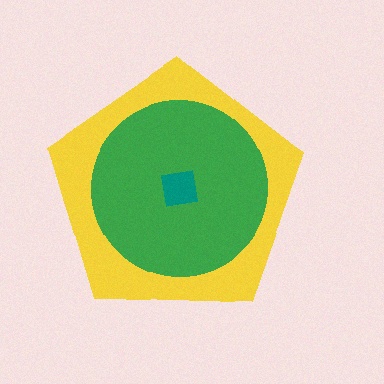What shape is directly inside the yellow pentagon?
The green circle.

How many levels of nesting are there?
3.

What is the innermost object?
The teal square.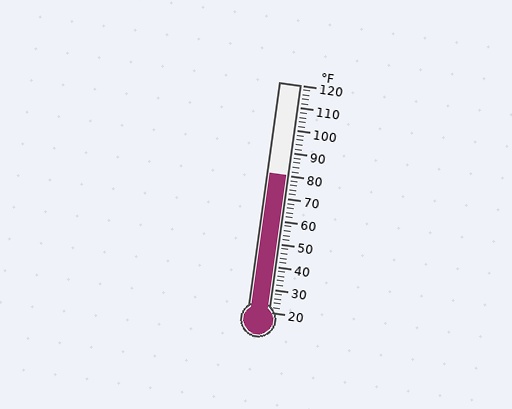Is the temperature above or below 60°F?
The temperature is above 60°F.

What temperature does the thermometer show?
The thermometer shows approximately 80°F.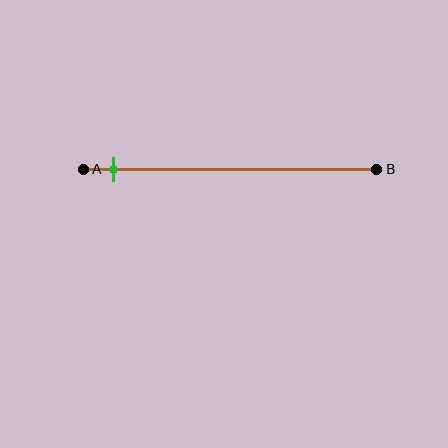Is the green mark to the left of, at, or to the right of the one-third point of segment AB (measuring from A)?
The green mark is to the left of the one-third point of segment AB.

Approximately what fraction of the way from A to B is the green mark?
The green mark is approximately 10% of the way from A to B.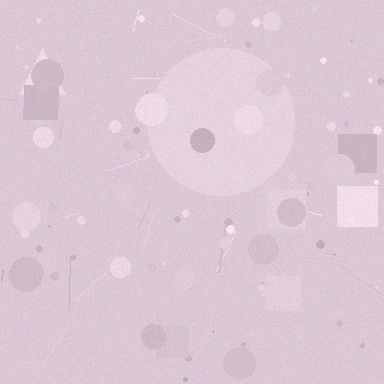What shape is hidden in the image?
A circle is hidden in the image.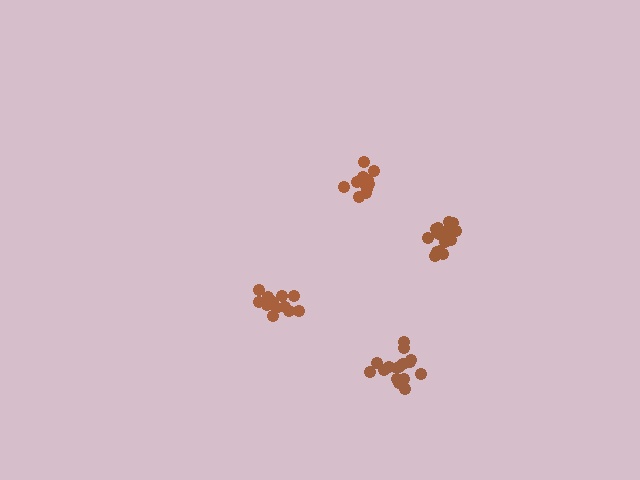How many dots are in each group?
Group 1: 16 dots, Group 2: 13 dots, Group 3: 11 dots, Group 4: 16 dots (56 total).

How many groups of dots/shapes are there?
There are 4 groups.